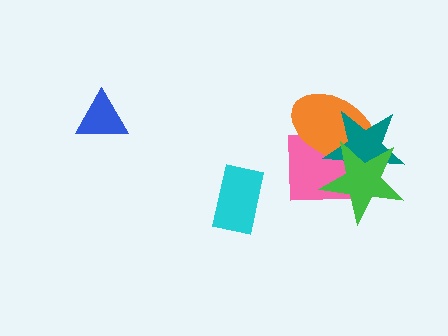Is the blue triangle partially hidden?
No, no other shape covers it.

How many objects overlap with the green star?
3 objects overlap with the green star.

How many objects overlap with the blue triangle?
0 objects overlap with the blue triangle.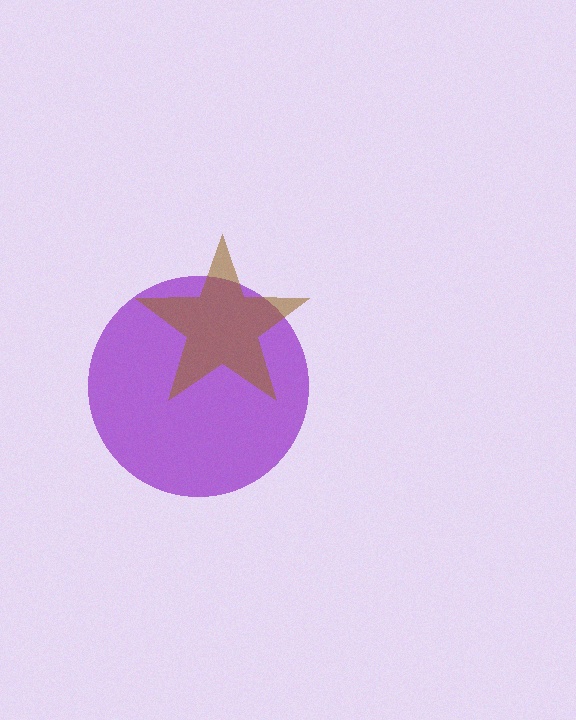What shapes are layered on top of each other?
The layered shapes are: a purple circle, a brown star.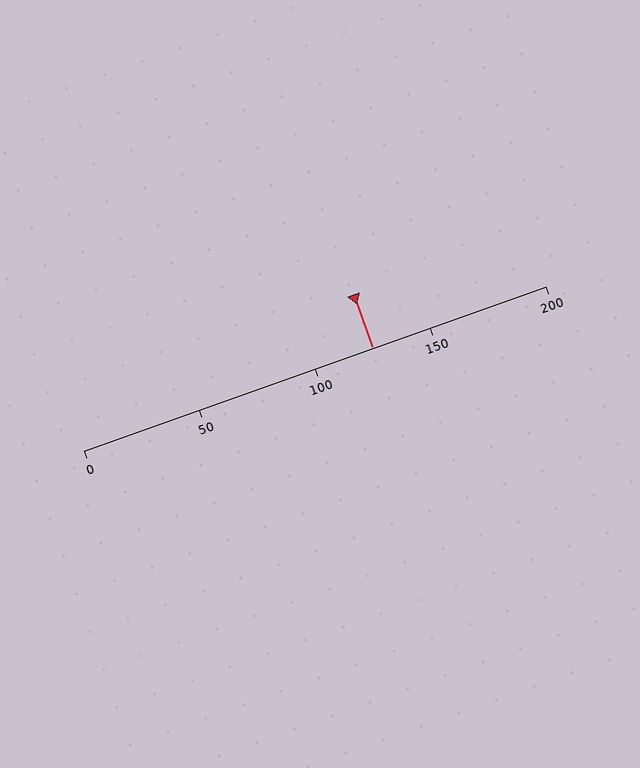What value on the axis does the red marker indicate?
The marker indicates approximately 125.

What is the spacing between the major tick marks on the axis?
The major ticks are spaced 50 apart.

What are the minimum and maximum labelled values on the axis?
The axis runs from 0 to 200.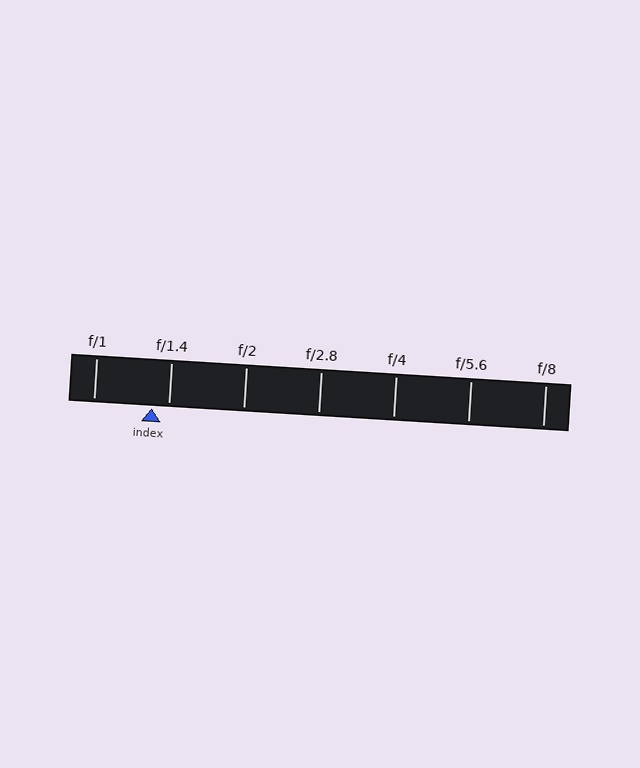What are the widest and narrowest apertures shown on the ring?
The widest aperture shown is f/1 and the narrowest is f/8.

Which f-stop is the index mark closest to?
The index mark is closest to f/1.4.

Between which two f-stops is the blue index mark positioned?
The index mark is between f/1 and f/1.4.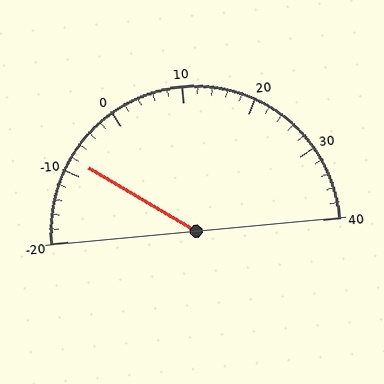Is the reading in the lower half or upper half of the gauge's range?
The reading is in the lower half of the range (-20 to 40).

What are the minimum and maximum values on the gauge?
The gauge ranges from -20 to 40.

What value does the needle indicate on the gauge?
The needle indicates approximately -8.